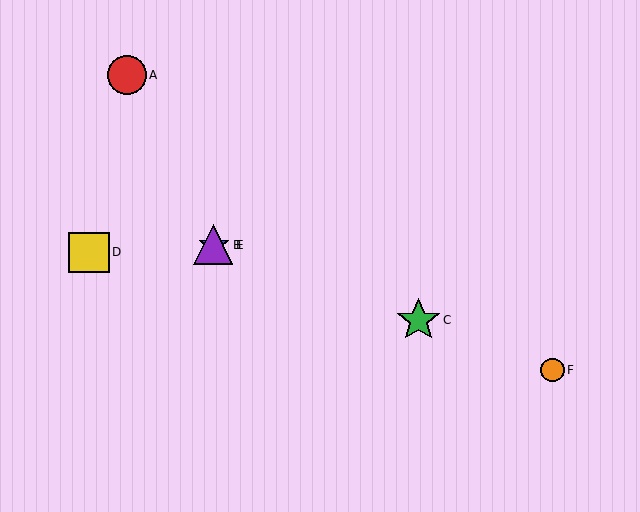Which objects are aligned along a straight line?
Objects B, C, E, F are aligned along a straight line.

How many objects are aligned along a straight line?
4 objects (B, C, E, F) are aligned along a straight line.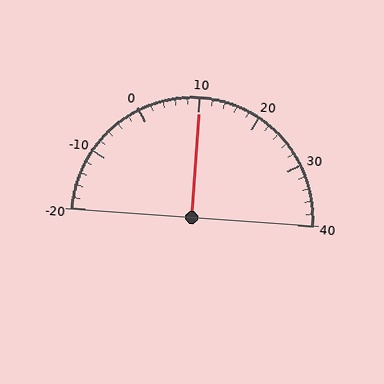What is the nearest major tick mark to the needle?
The nearest major tick mark is 10.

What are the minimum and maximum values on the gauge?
The gauge ranges from -20 to 40.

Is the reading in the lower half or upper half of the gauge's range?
The reading is in the upper half of the range (-20 to 40).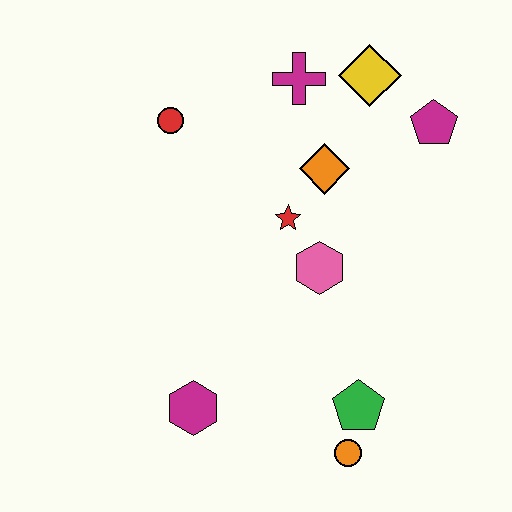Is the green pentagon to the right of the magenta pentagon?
No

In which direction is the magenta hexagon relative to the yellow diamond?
The magenta hexagon is below the yellow diamond.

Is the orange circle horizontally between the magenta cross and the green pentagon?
Yes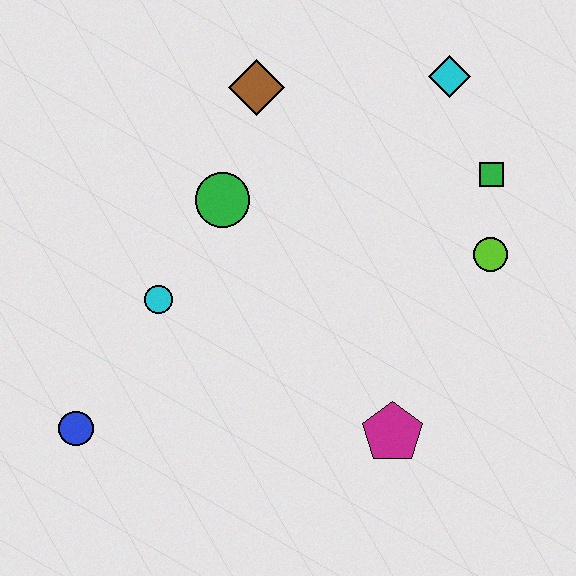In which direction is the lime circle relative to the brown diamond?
The lime circle is to the right of the brown diamond.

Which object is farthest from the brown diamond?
The blue circle is farthest from the brown diamond.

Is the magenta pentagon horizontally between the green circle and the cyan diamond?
Yes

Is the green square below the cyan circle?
No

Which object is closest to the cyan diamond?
The green square is closest to the cyan diamond.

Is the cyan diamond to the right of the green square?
No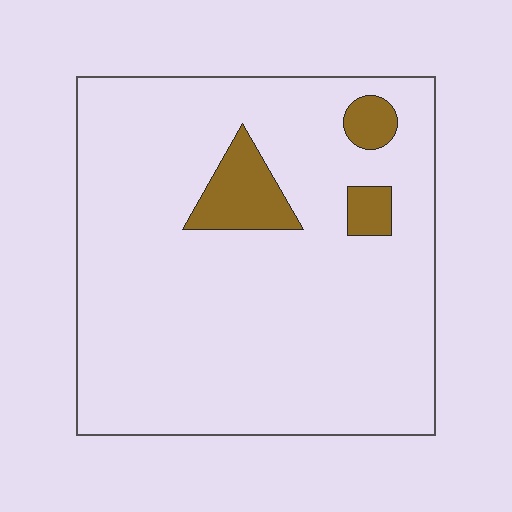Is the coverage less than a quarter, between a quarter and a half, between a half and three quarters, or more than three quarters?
Less than a quarter.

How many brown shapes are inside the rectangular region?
3.